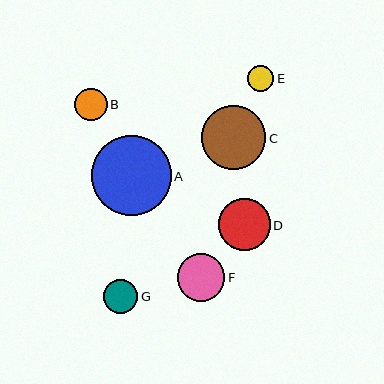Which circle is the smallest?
Circle E is the smallest with a size of approximately 26 pixels.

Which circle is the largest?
Circle A is the largest with a size of approximately 80 pixels.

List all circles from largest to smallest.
From largest to smallest: A, C, D, F, G, B, E.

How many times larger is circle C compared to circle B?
Circle C is approximately 2.0 times the size of circle B.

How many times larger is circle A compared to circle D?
Circle A is approximately 1.6 times the size of circle D.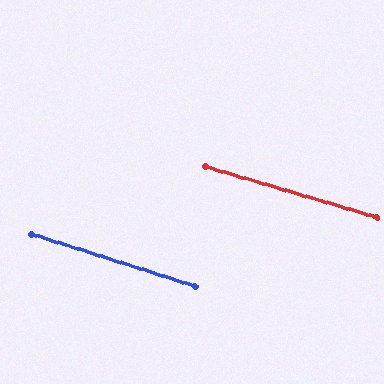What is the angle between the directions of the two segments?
Approximately 1 degree.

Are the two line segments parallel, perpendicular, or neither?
Parallel — their directions differ by only 1.2°.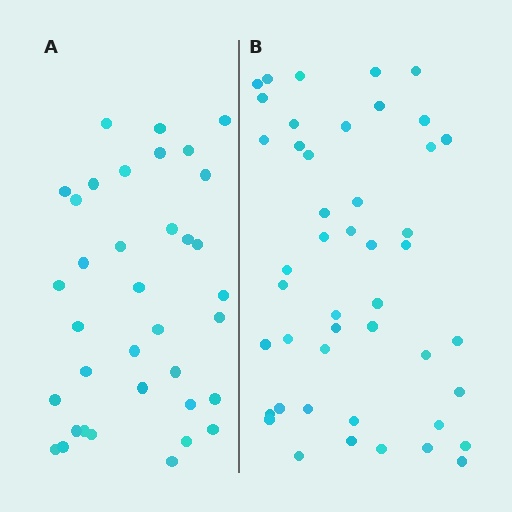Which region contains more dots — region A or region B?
Region B (the right region) has more dots.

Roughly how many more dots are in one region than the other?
Region B has roughly 10 or so more dots than region A.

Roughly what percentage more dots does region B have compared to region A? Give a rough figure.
About 30% more.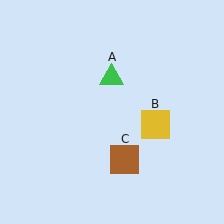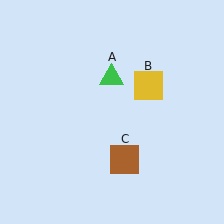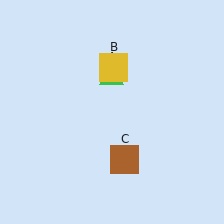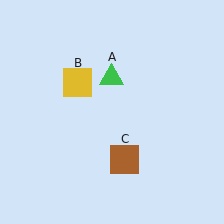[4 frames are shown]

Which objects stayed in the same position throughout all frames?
Green triangle (object A) and brown square (object C) remained stationary.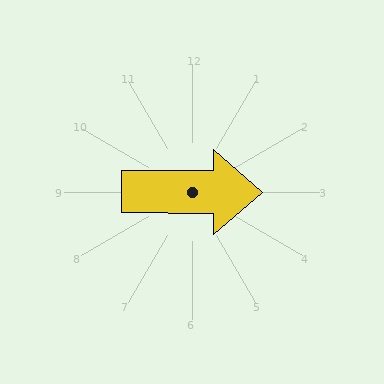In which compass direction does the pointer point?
East.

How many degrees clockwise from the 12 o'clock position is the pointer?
Approximately 90 degrees.